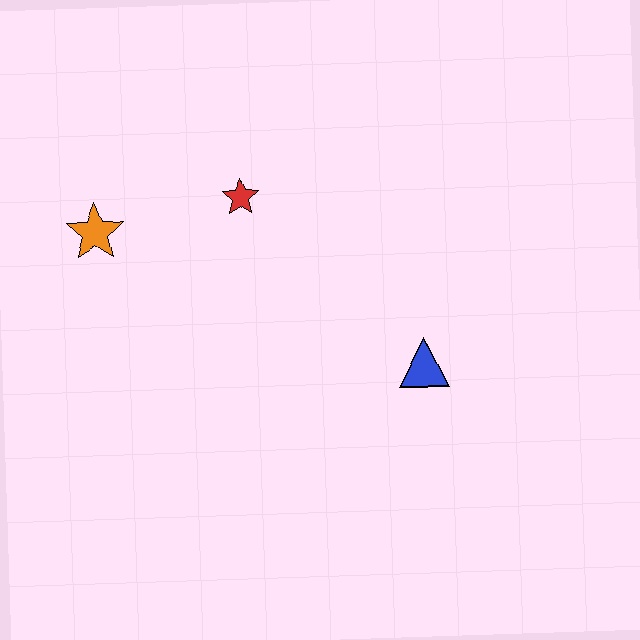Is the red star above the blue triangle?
Yes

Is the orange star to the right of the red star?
No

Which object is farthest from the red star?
The blue triangle is farthest from the red star.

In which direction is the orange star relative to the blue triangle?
The orange star is to the left of the blue triangle.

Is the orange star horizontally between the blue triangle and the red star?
No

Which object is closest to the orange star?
The red star is closest to the orange star.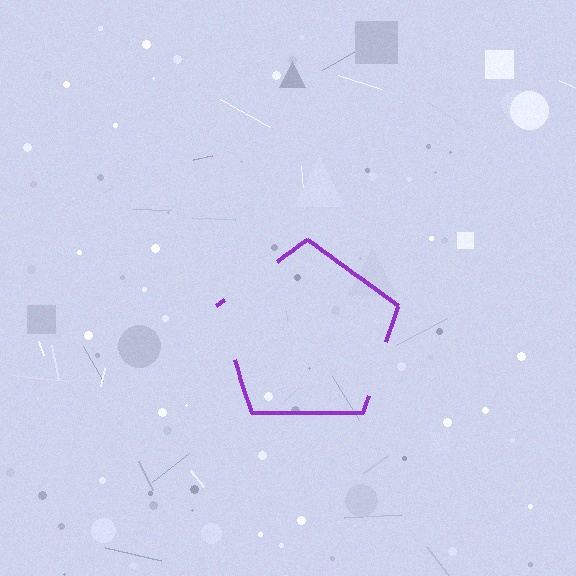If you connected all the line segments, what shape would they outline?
They would outline a pentagon.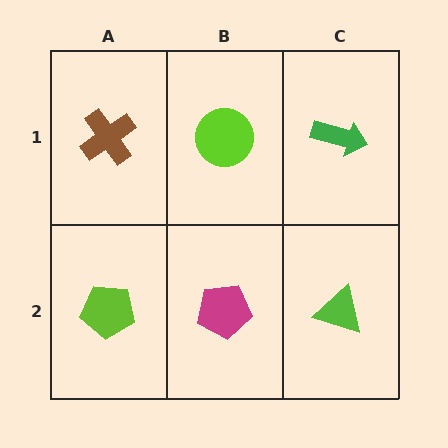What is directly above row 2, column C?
A green arrow.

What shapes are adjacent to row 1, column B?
A magenta pentagon (row 2, column B), a brown cross (row 1, column A), a green arrow (row 1, column C).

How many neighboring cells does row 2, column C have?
2.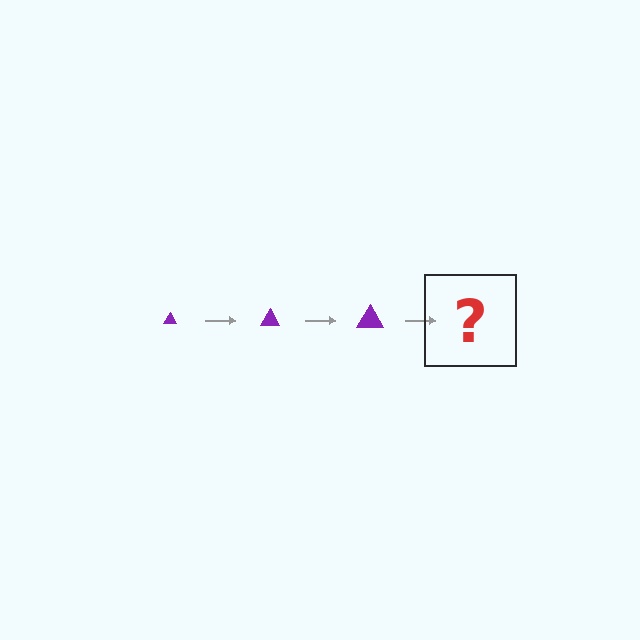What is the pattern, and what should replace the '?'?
The pattern is that the triangle gets progressively larger each step. The '?' should be a purple triangle, larger than the previous one.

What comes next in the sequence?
The next element should be a purple triangle, larger than the previous one.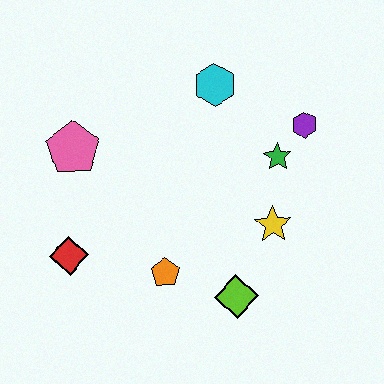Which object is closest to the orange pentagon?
The lime diamond is closest to the orange pentagon.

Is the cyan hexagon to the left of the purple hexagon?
Yes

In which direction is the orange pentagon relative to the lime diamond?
The orange pentagon is to the left of the lime diamond.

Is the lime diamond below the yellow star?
Yes